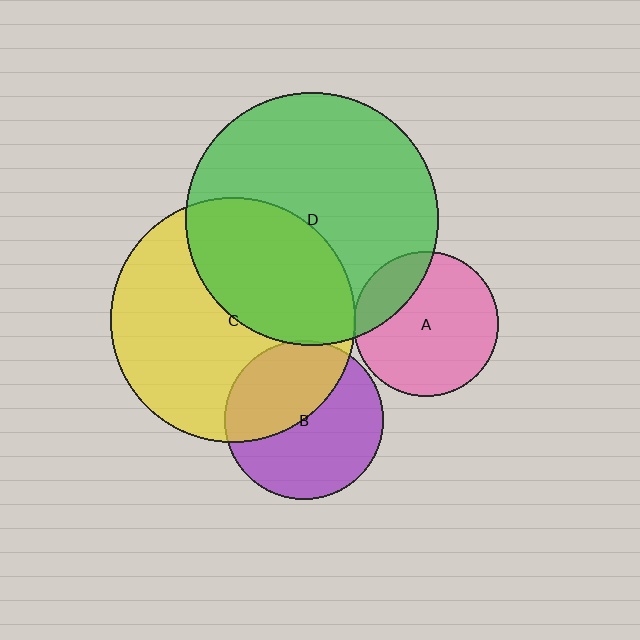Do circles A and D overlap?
Yes.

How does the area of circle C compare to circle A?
Approximately 2.8 times.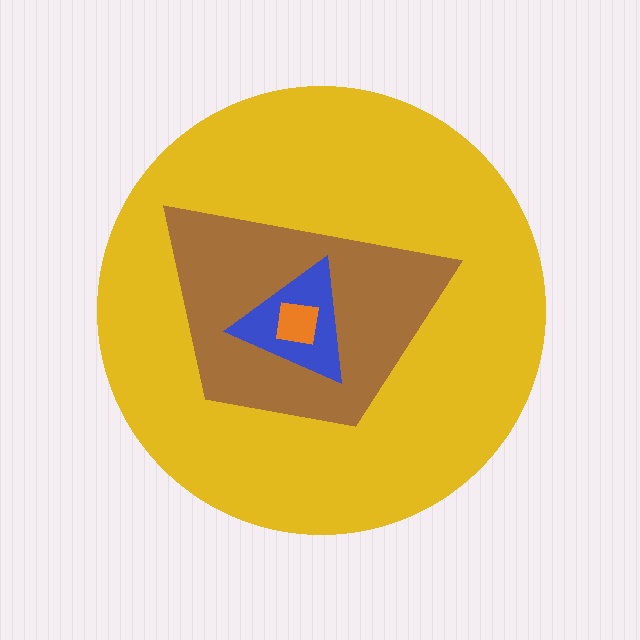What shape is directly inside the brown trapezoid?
The blue triangle.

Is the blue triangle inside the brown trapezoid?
Yes.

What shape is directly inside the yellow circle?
The brown trapezoid.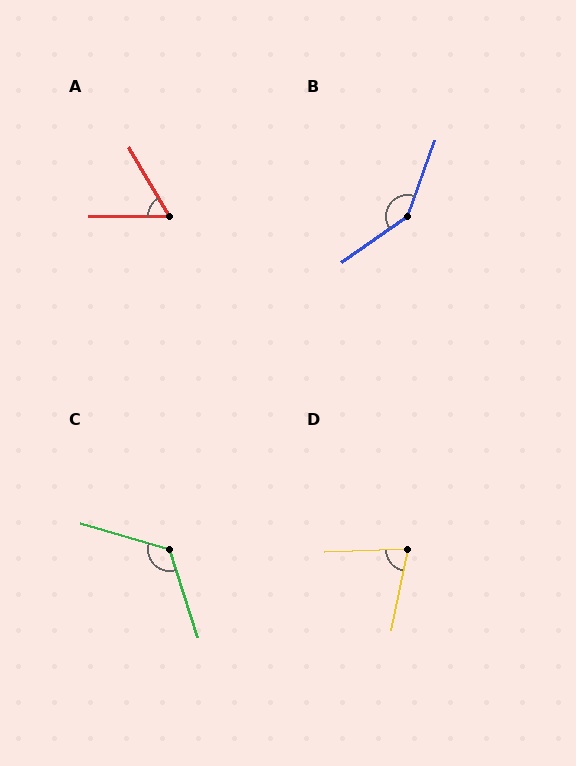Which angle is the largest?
B, at approximately 145 degrees.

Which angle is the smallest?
A, at approximately 60 degrees.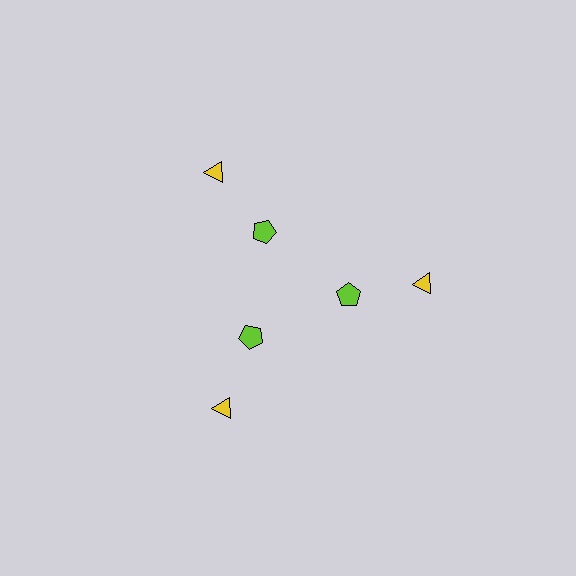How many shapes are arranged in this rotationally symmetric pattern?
There are 6 shapes, arranged in 3 groups of 2.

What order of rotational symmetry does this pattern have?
This pattern has 3-fold rotational symmetry.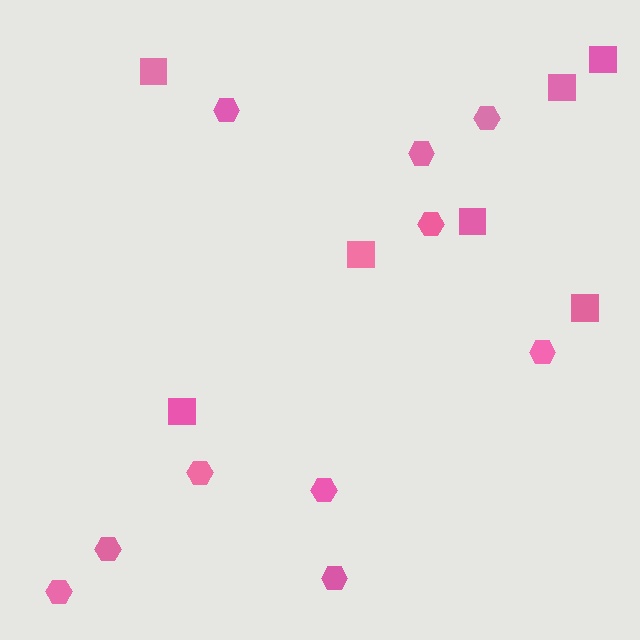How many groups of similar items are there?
There are 2 groups: one group of hexagons (10) and one group of squares (7).